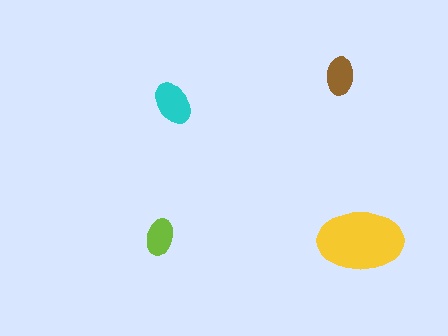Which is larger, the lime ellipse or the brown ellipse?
The brown one.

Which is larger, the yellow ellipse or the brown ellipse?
The yellow one.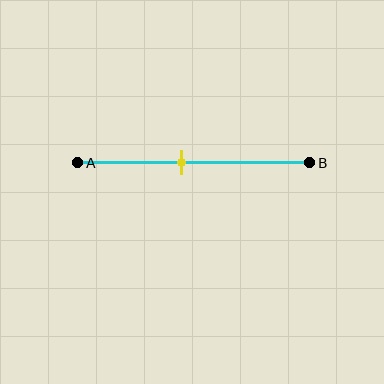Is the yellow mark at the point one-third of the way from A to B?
No, the mark is at about 45% from A, not at the 33% one-third point.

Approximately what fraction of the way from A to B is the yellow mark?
The yellow mark is approximately 45% of the way from A to B.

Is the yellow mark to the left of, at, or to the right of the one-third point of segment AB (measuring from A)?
The yellow mark is to the right of the one-third point of segment AB.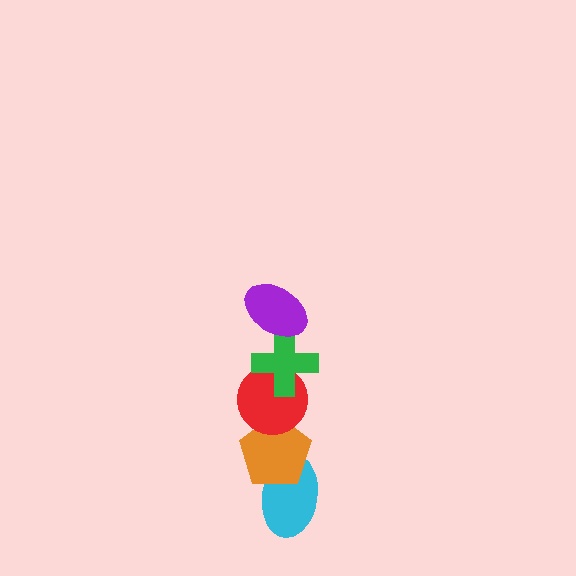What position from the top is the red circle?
The red circle is 3rd from the top.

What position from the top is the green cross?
The green cross is 2nd from the top.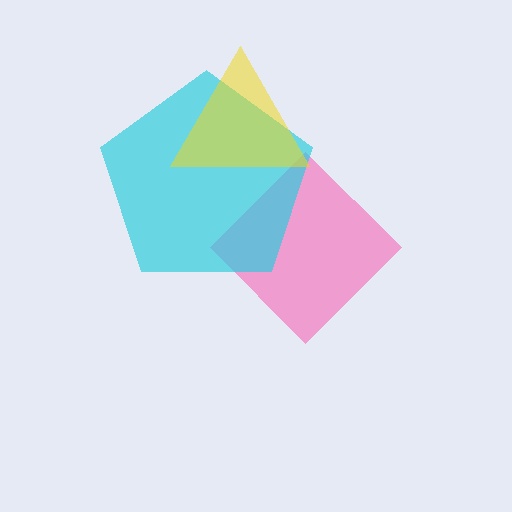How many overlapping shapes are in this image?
There are 3 overlapping shapes in the image.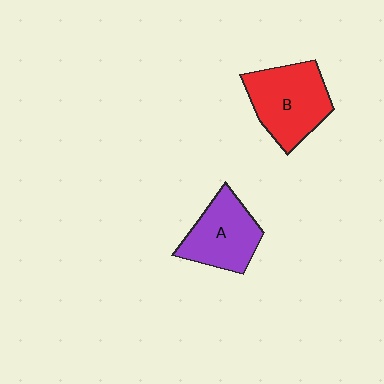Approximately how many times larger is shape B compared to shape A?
Approximately 1.2 times.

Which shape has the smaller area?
Shape A (purple).